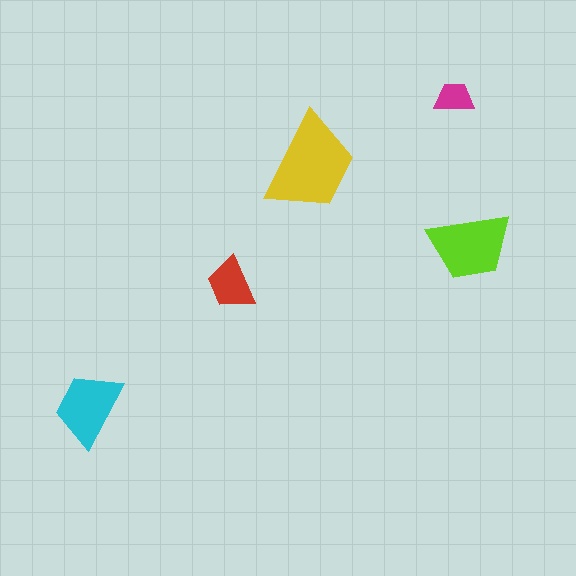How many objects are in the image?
There are 5 objects in the image.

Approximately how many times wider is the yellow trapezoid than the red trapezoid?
About 2 times wider.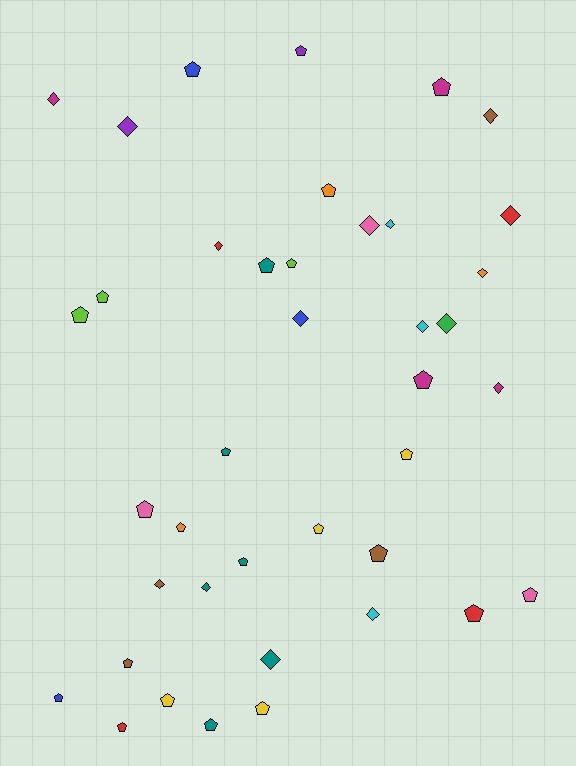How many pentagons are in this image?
There are 24 pentagons.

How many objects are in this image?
There are 40 objects.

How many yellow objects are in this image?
There are 4 yellow objects.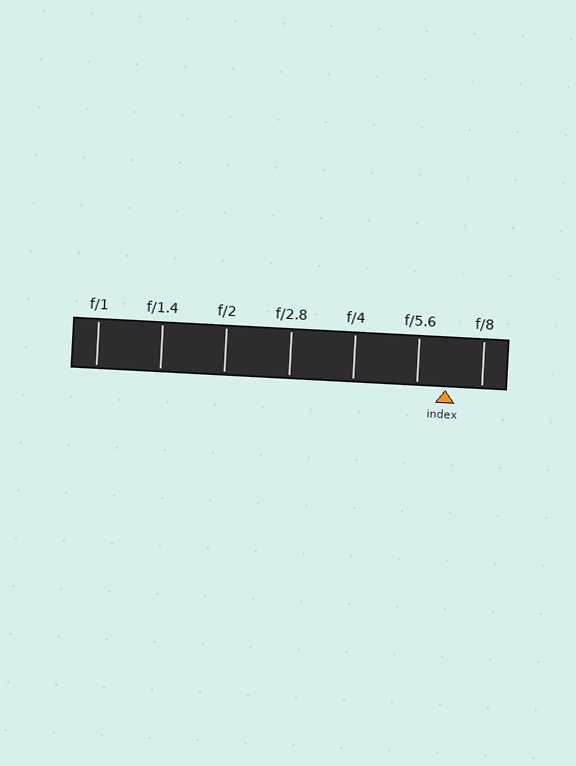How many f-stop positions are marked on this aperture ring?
There are 7 f-stop positions marked.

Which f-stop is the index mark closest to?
The index mark is closest to f/5.6.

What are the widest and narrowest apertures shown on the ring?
The widest aperture shown is f/1 and the narrowest is f/8.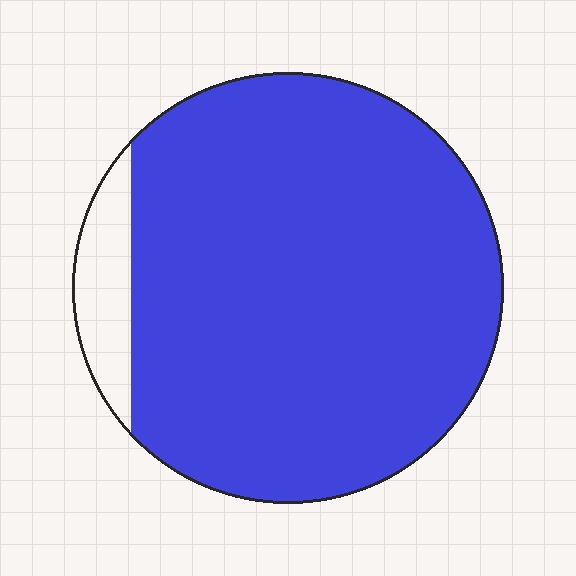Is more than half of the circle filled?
Yes.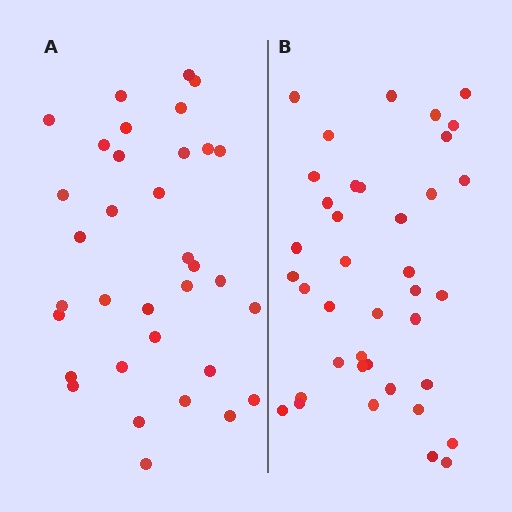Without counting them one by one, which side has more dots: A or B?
Region B (the right region) has more dots.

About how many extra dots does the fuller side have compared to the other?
Region B has about 5 more dots than region A.